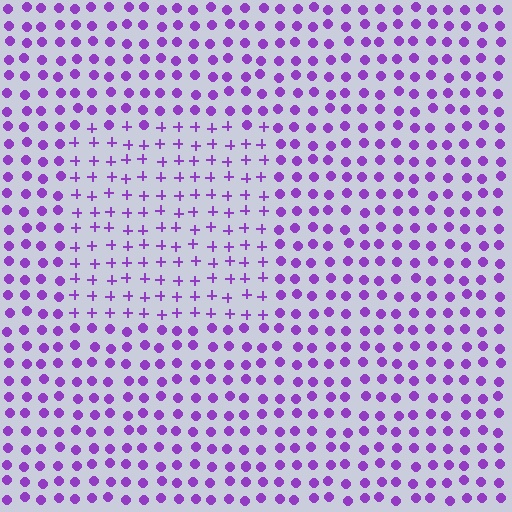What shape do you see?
I see a rectangle.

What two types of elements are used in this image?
The image uses plus signs inside the rectangle region and circles outside it.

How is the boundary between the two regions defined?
The boundary is defined by a change in element shape: plus signs inside vs. circles outside. All elements share the same color and spacing.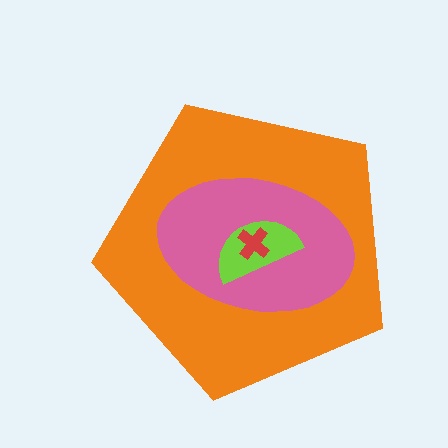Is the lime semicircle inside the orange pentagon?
Yes.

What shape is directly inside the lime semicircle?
The red cross.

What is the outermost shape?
The orange pentagon.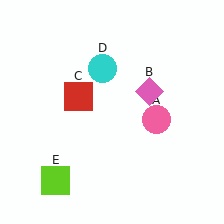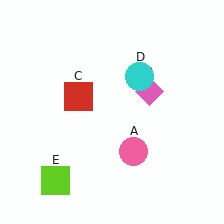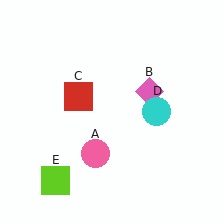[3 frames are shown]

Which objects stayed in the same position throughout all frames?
Pink diamond (object B) and red square (object C) and lime square (object E) remained stationary.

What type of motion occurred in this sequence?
The pink circle (object A), cyan circle (object D) rotated clockwise around the center of the scene.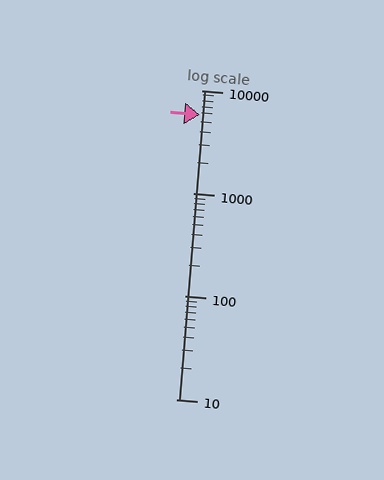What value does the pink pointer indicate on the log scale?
The pointer indicates approximately 5800.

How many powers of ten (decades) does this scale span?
The scale spans 3 decades, from 10 to 10000.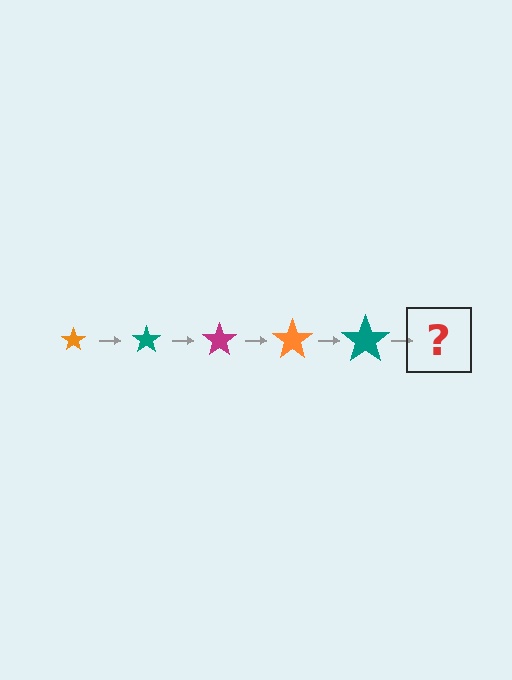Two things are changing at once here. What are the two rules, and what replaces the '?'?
The two rules are that the star grows larger each step and the color cycles through orange, teal, and magenta. The '?' should be a magenta star, larger than the previous one.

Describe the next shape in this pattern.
It should be a magenta star, larger than the previous one.